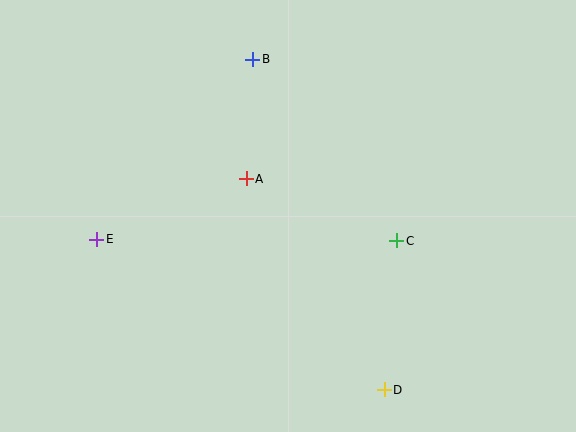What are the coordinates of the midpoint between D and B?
The midpoint between D and B is at (318, 224).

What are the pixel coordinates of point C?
Point C is at (397, 241).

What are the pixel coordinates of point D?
Point D is at (384, 390).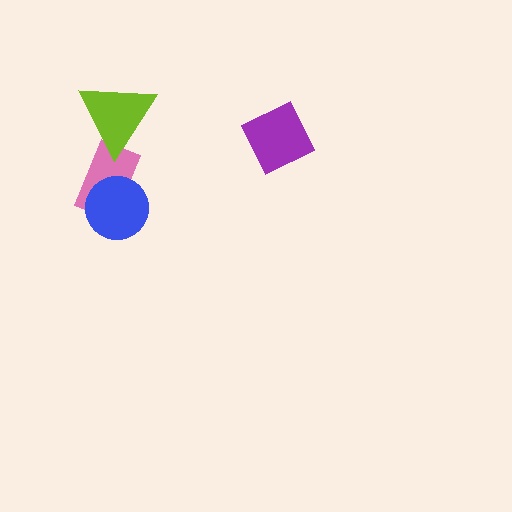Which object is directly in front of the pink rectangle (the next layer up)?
The blue circle is directly in front of the pink rectangle.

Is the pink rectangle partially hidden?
Yes, it is partially covered by another shape.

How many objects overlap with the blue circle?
1 object overlaps with the blue circle.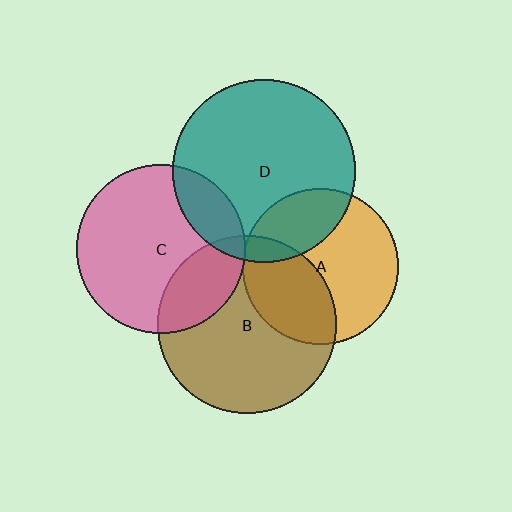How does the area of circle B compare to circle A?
Approximately 1.3 times.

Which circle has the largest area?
Circle D (teal).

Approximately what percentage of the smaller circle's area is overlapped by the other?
Approximately 25%.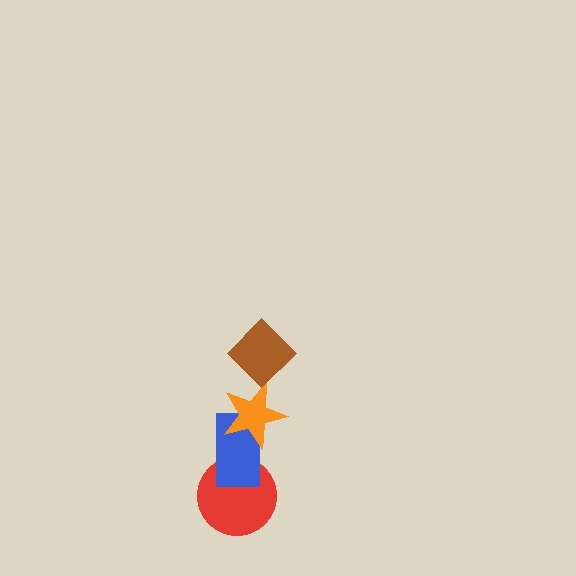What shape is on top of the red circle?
The blue rectangle is on top of the red circle.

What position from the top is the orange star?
The orange star is 2nd from the top.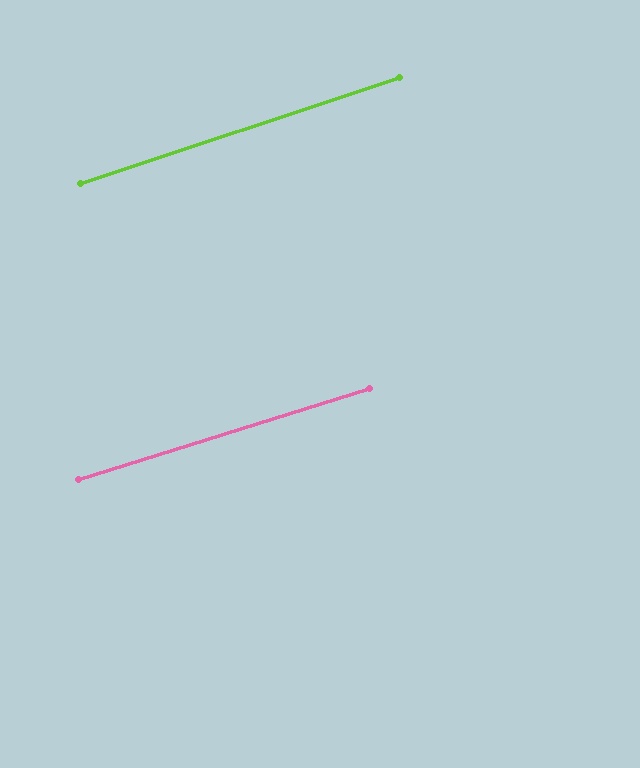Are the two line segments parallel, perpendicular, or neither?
Parallel — their directions differ by only 0.9°.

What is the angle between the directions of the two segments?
Approximately 1 degree.